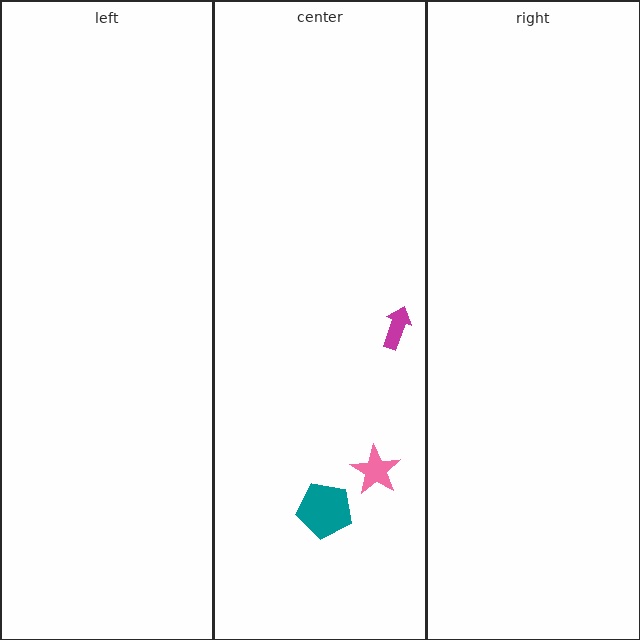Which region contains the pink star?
The center region.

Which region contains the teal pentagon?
The center region.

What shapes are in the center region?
The teal pentagon, the pink star, the magenta arrow.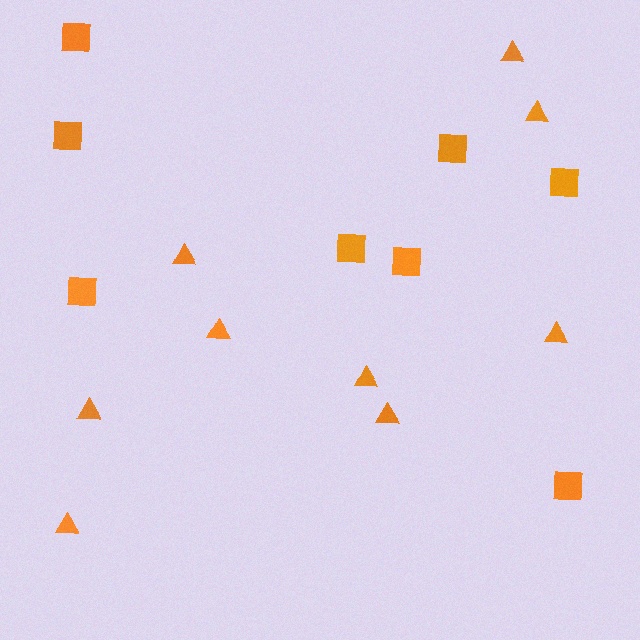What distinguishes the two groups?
There are 2 groups: one group of squares (8) and one group of triangles (9).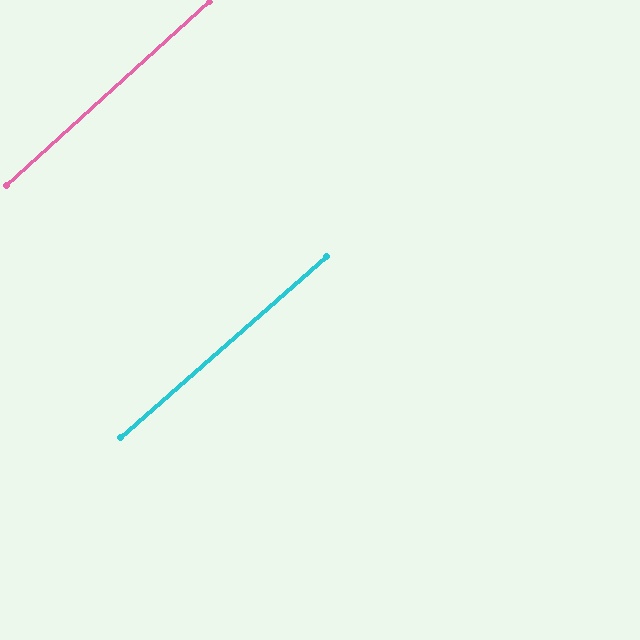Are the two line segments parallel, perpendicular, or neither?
Parallel — their directions differ by only 1.0°.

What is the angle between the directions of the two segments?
Approximately 1 degree.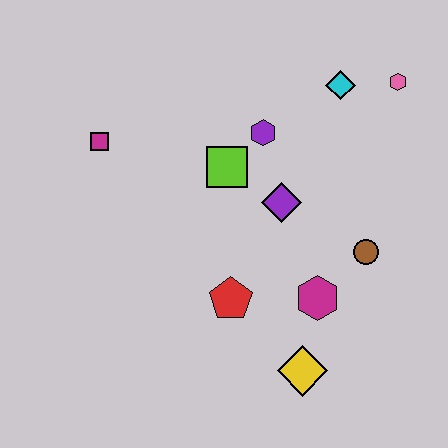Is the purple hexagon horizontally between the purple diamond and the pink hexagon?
No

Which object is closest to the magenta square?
The lime square is closest to the magenta square.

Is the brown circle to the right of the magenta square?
Yes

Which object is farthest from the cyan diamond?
The yellow diamond is farthest from the cyan diamond.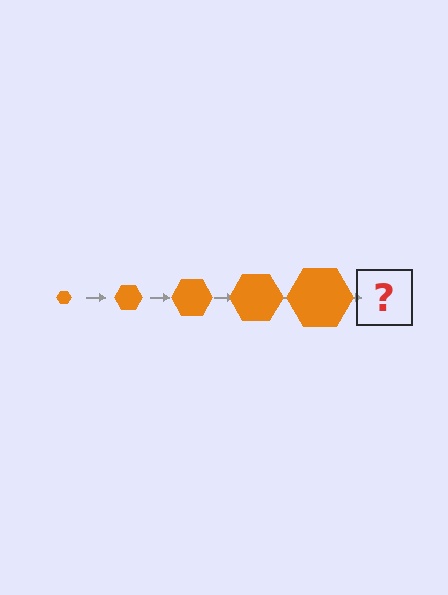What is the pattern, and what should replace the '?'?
The pattern is that the hexagon gets progressively larger each step. The '?' should be an orange hexagon, larger than the previous one.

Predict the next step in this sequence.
The next step is an orange hexagon, larger than the previous one.